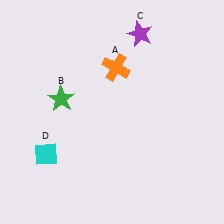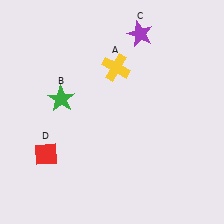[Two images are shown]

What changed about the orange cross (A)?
In Image 1, A is orange. In Image 2, it changed to yellow.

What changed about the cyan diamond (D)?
In Image 1, D is cyan. In Image 2, it changed to red.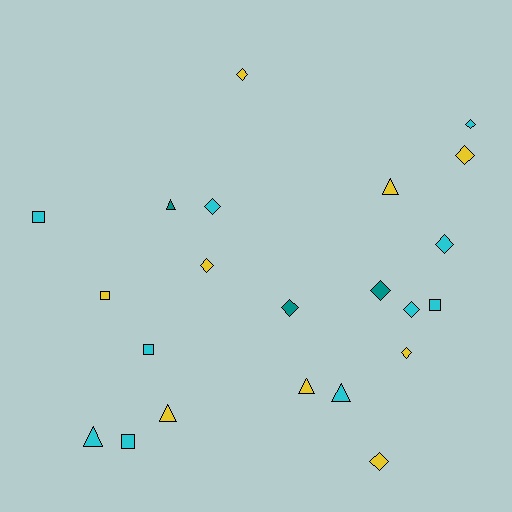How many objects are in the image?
There are 22 objects.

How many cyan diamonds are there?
There are 4 cyan diamonds.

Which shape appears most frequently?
Diamond, with 11 objects.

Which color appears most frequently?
Cyan, with 10 objects.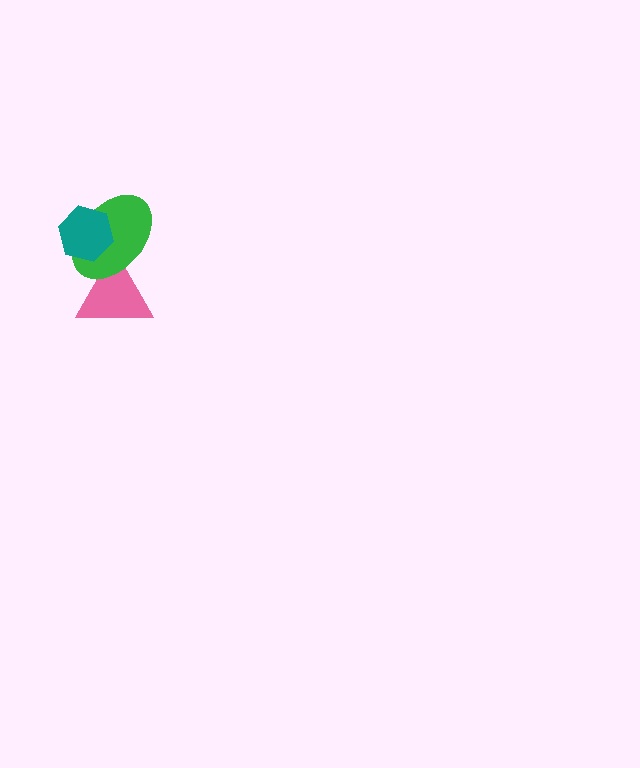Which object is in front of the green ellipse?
The teal hexagon is in front of the green ellipse.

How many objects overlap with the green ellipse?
2 objects overlap with the green ellipse.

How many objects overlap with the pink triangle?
1 object overlaps with the pink triangle.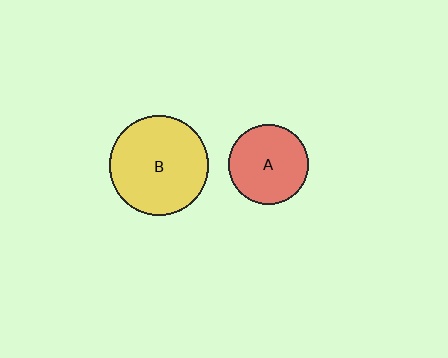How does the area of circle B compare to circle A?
Approximately 1.5 times.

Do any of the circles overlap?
No, none of the circles overlap.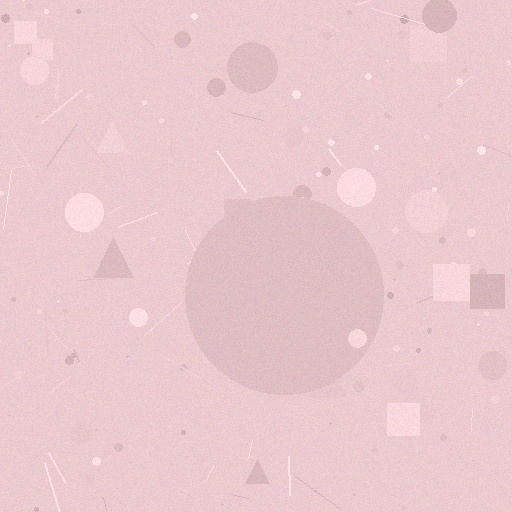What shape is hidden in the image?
A circle is hidden in the image.